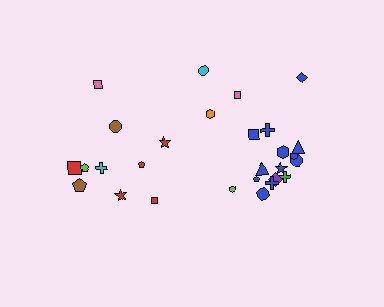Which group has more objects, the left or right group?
The right group.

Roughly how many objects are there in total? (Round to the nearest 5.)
Roughly 30 objects in total.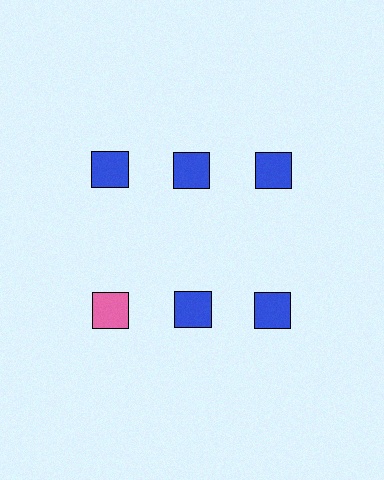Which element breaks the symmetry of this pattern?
The pink square in the second row, leftmost column breaks the symmetry. All other shapes are blue squares.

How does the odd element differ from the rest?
It has a different color: pink instead of blue.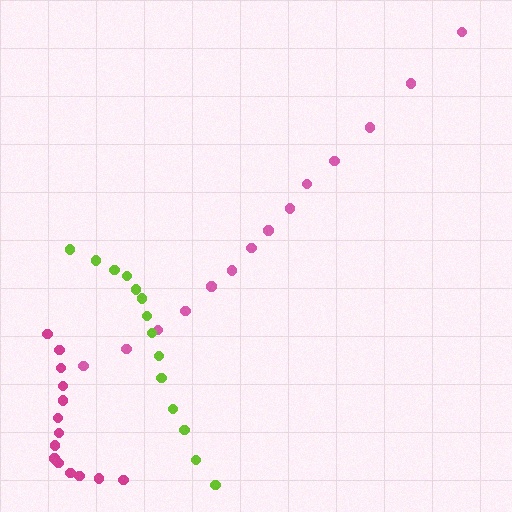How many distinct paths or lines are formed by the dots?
There are 3 distinct paths.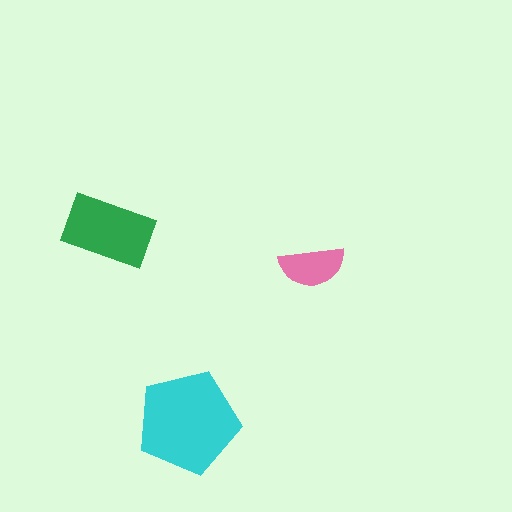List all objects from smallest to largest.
The pink semicircle, the green rectangle, the cyan pentagon.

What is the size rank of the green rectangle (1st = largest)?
2nd.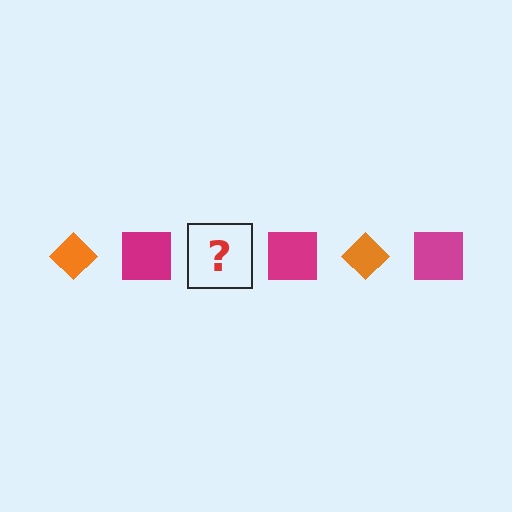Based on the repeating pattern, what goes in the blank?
The blank should be an orange diamond.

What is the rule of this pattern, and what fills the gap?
The rule is that the pattern alternates between orange diamond and magenta square. The gap should be filled with an orange diamond.